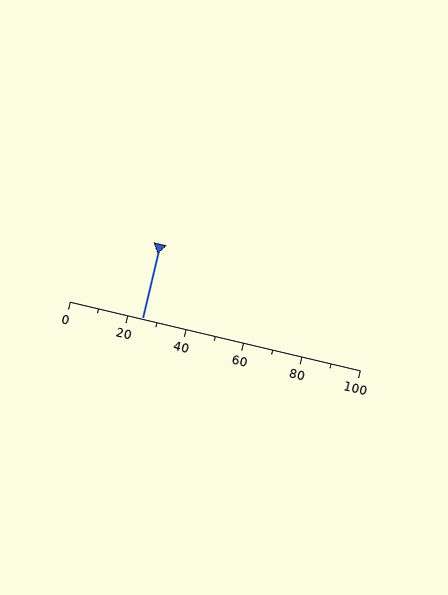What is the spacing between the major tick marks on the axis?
The major ticks are spaced 20 apart.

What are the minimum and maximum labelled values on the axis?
The axis runs from 0 to 100.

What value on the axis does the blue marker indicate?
The marker indicates approximately 25.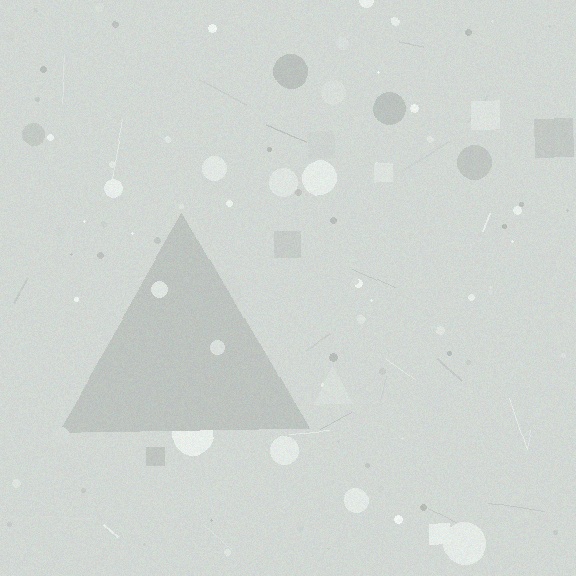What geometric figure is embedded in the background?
A triangle is embedded in the background.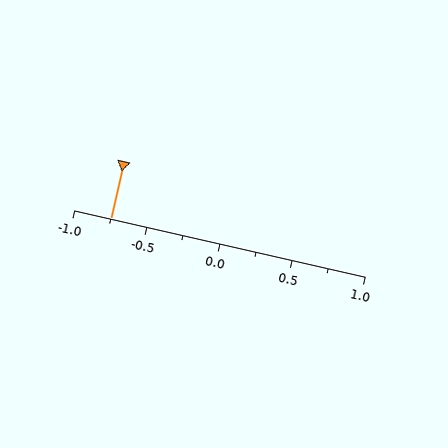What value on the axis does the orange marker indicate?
The marker indicates approximately -0.75.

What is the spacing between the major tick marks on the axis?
The major ticks are spaced 0.5 apart.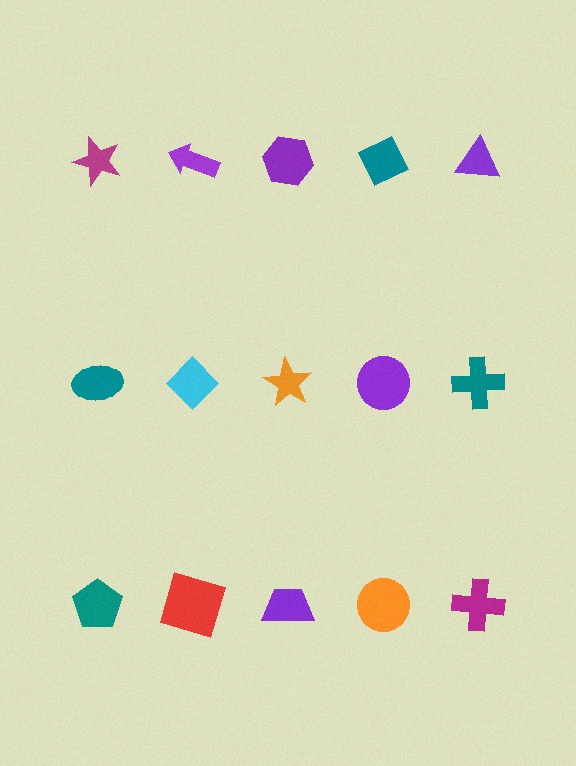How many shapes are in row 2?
5 shapes.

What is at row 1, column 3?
A purple hexagon.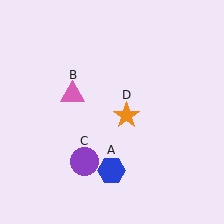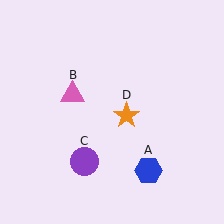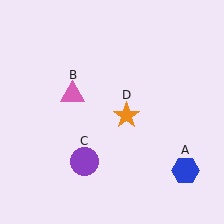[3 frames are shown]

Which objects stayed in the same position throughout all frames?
Pink triangle (object B) and purple circle (object C) and orange star (object D) remained stationary.